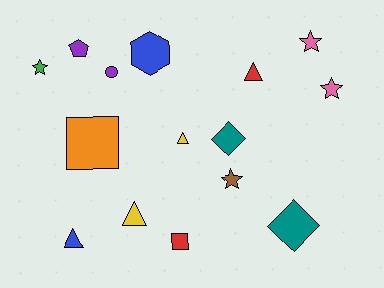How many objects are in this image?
There are 15 objects.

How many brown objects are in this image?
There is 1 brown object.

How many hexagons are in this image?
There is 1 hexagon.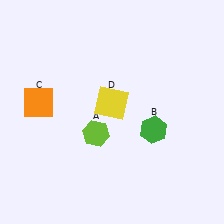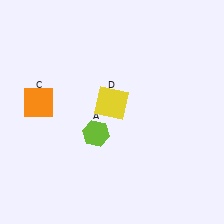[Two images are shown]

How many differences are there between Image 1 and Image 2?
There is 1 difference between the two images.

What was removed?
The green hexagon (B) was removed in Image 2.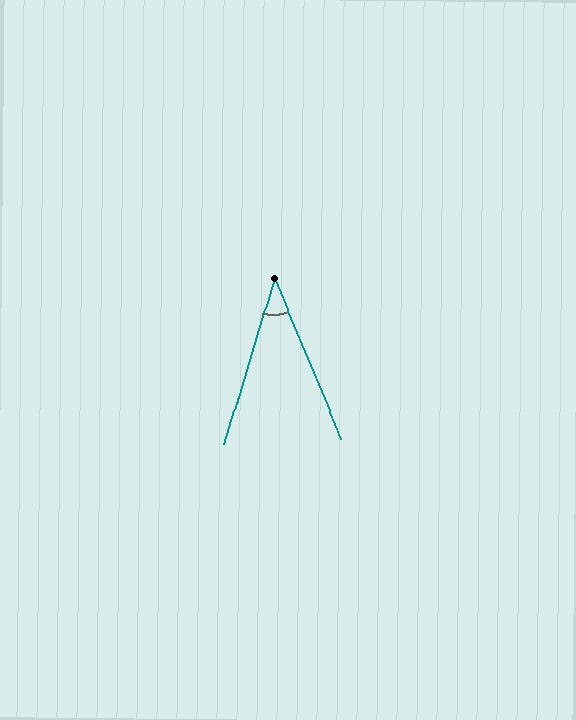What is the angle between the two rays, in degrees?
Approximately 39 degrees.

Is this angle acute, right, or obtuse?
It is acute.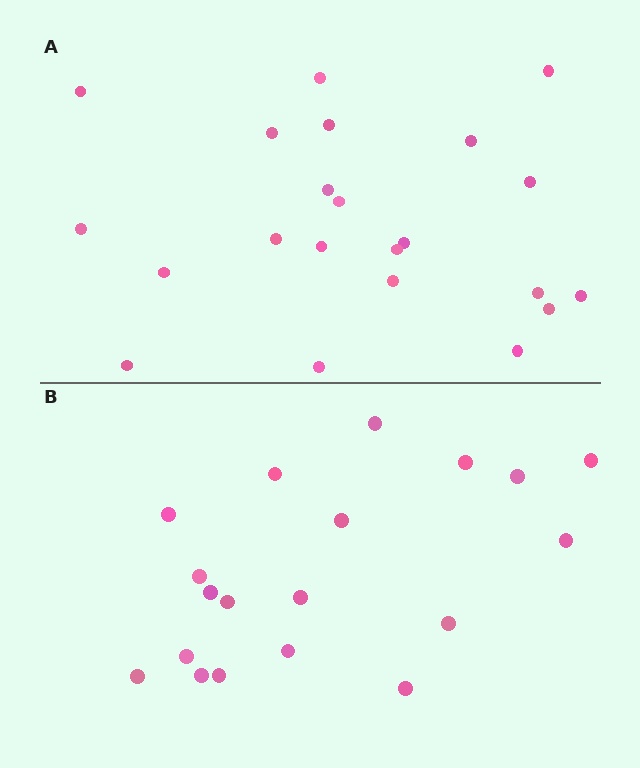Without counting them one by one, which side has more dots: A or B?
Region A (the top region) has more dots.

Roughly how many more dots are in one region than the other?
Region A has just a few more — roughly 2 or 3 more dots than region B.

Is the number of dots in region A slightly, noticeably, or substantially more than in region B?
Region A has only slightly more — the two regions are fairly close. The ratio is roughly 1.2 to 1.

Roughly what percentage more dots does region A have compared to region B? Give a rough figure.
About 15% more.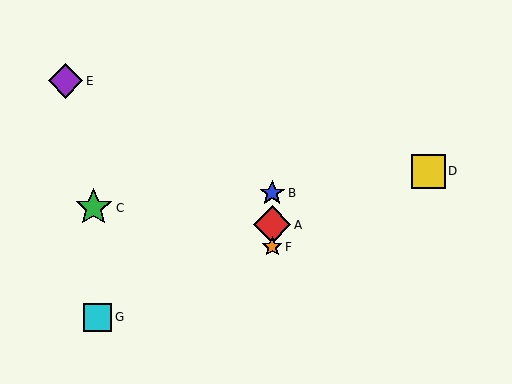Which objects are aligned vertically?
Objects A, B, F are aligned vertically.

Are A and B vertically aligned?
Yes, both are at x≈272.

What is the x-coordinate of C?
Object C is at x≈94.